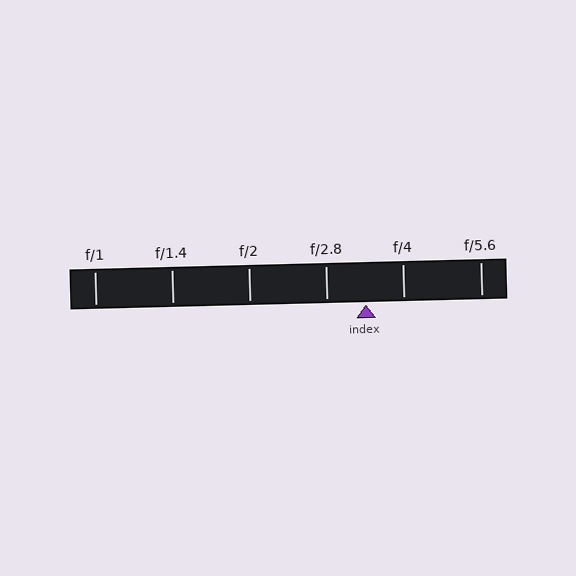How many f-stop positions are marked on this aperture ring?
There are 6 f-stop positions marked.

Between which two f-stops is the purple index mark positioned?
The index mark is between f/2.8 and f/4.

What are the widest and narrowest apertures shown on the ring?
The widest aperture shown is f/1 and the narrowest is f/5.6.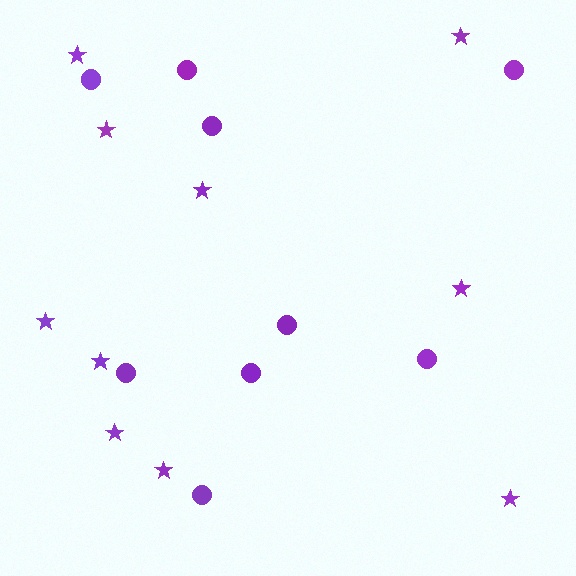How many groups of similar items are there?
There are 2 groups: one group of circles (9) and one group of stars (10).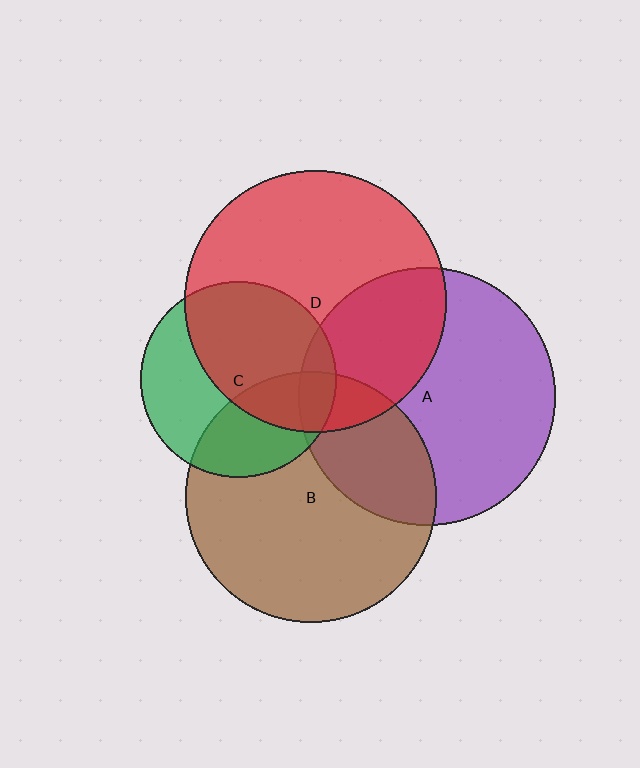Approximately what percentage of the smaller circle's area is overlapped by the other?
Approximately 10%.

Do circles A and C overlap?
Yes.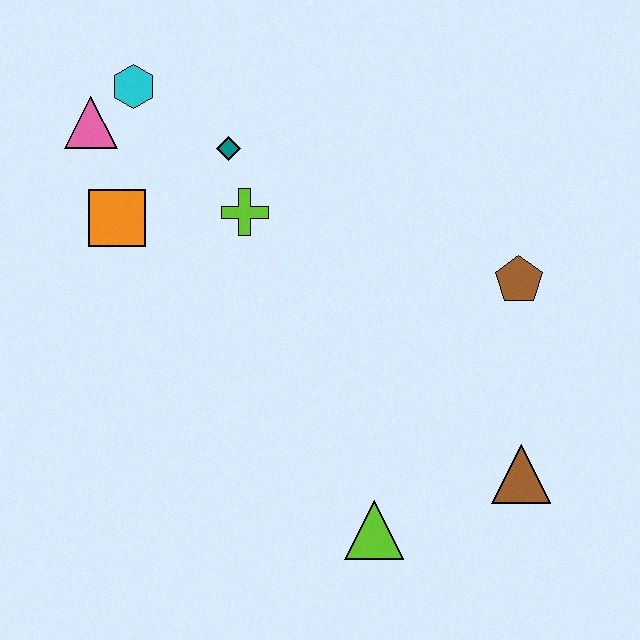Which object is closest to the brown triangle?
The lime triangle is closest to the brown triangle.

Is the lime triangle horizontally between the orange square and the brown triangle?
Yes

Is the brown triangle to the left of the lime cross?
No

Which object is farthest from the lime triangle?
The cyan hexagon is farthest from the lime triangle.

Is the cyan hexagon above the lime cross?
Yes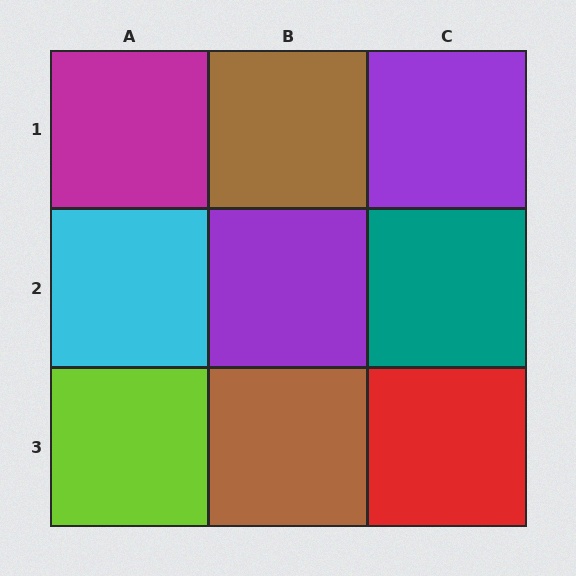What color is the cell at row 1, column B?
Brown.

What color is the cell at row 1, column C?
Purple.